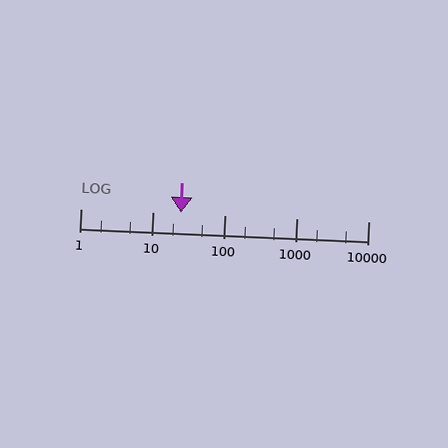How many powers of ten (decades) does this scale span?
The scale spans 4 decades, from 1 to 10000.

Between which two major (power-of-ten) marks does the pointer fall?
The pointer is between 10 and 100.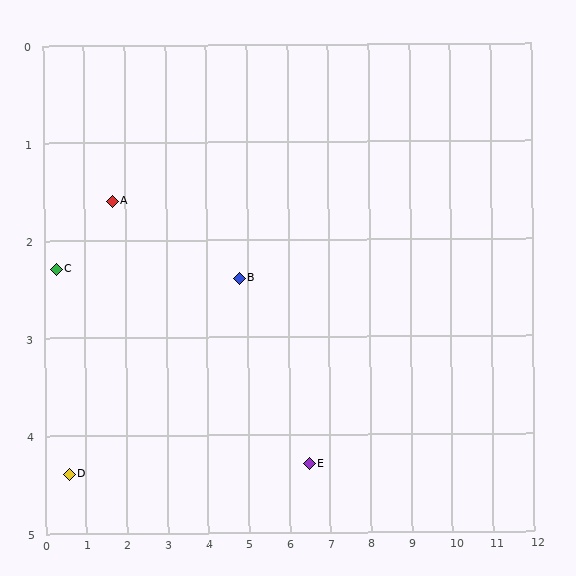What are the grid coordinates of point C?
Point C is at approximately (0.3, 2.3).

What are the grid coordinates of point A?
Point A is at approximately (1.7, 1.6).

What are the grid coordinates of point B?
Point B is at approximately (4.8, 2.4).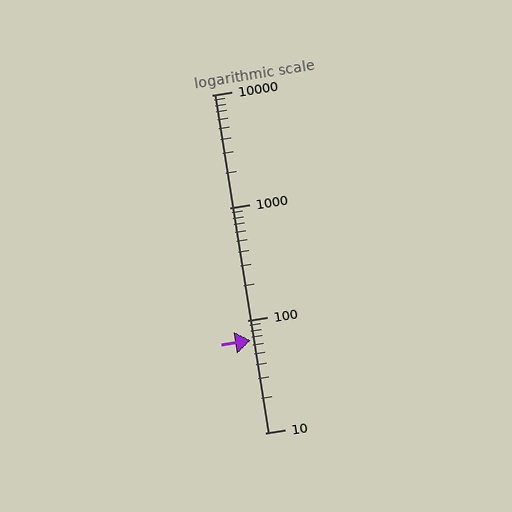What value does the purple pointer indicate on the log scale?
The pointer indicates approximately 66.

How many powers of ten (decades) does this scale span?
The scale spans 3 decades, from 10 to 10000.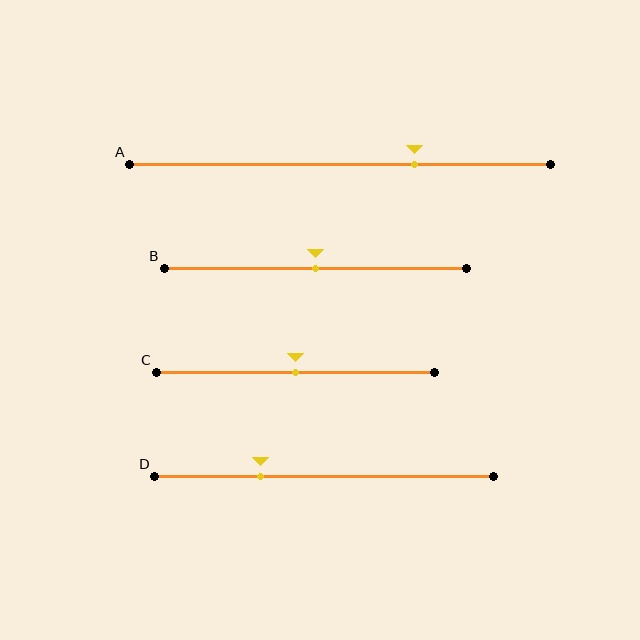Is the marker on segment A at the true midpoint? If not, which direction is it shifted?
No, the marker on segment A is shifted to the right by about 18% of the segment length.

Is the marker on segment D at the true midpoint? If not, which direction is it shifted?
No, the marker on segment D is shifted to the left by about 19% of the segment length.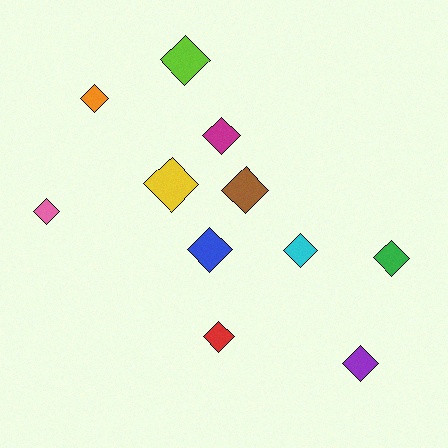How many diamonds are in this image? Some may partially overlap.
There are 11 diamonds.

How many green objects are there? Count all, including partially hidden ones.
There is 1 green object.